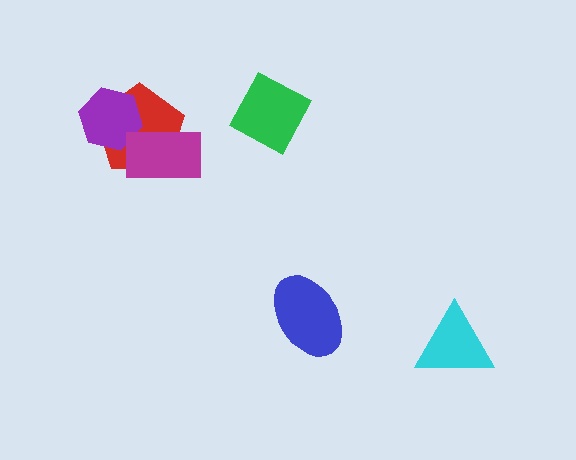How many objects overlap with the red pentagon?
2 objects overlap with the red pentagon.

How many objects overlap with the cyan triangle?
0 objects overlap with the cyan triangle.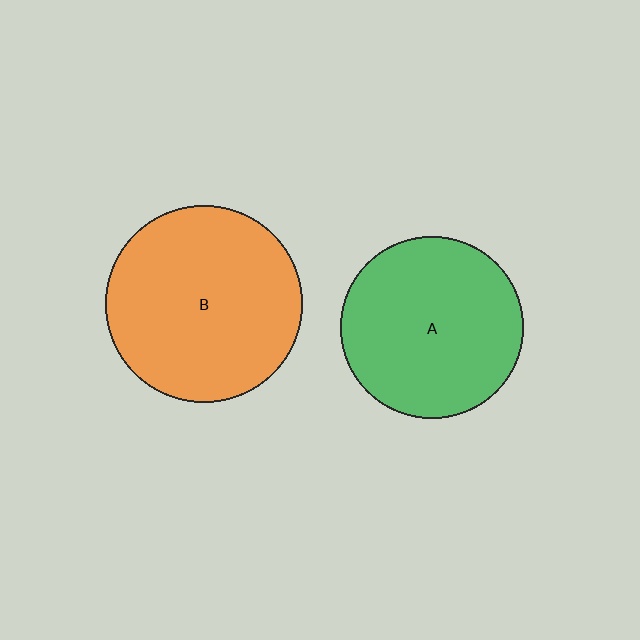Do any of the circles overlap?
No, none of the circles overlap.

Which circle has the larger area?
Circle B (orange).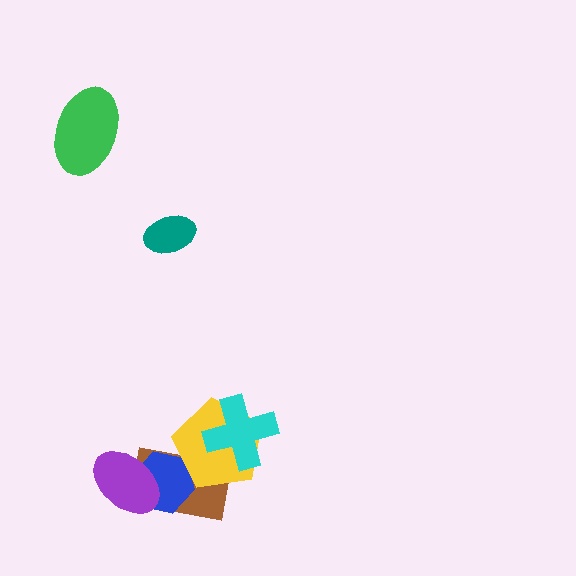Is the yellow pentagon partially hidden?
Yes, it is partially covered by another shape.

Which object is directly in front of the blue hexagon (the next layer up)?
The purple ellipse is directly in front of the blue hexagon.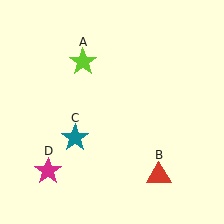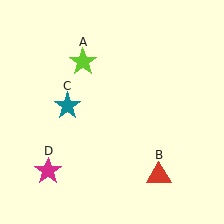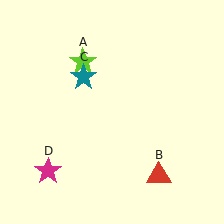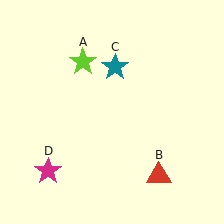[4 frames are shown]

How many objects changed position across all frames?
1 object changed position: teal star (object C).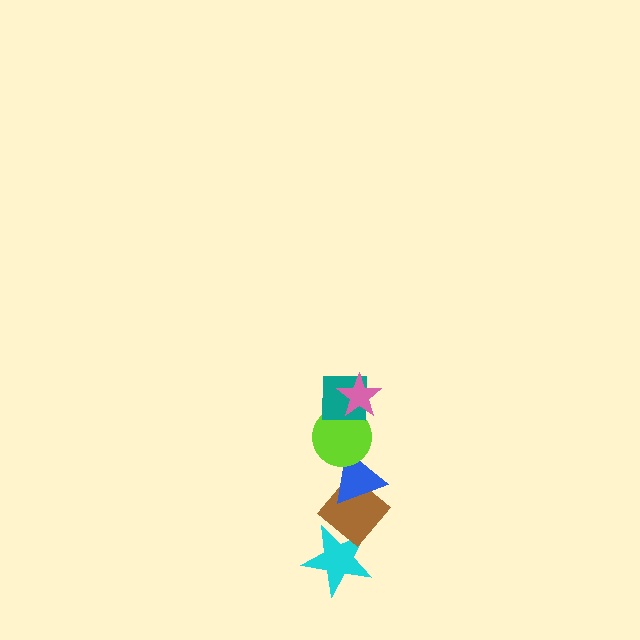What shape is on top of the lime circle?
The teal square is on top of the lime circle.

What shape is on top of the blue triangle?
The lime circle is on top of the blue triangle.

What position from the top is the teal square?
The teal square is 2nd from the top.